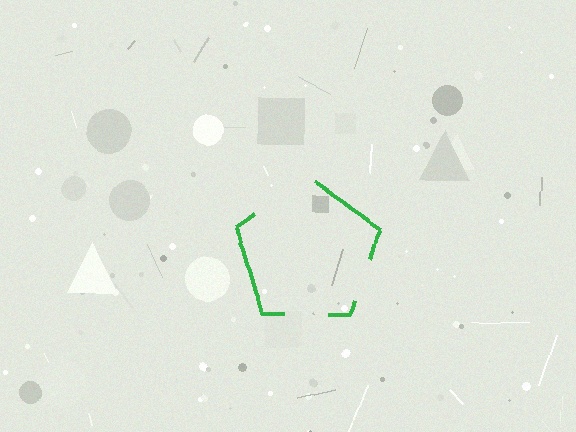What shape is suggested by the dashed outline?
The dashed outline suggests a pentagon.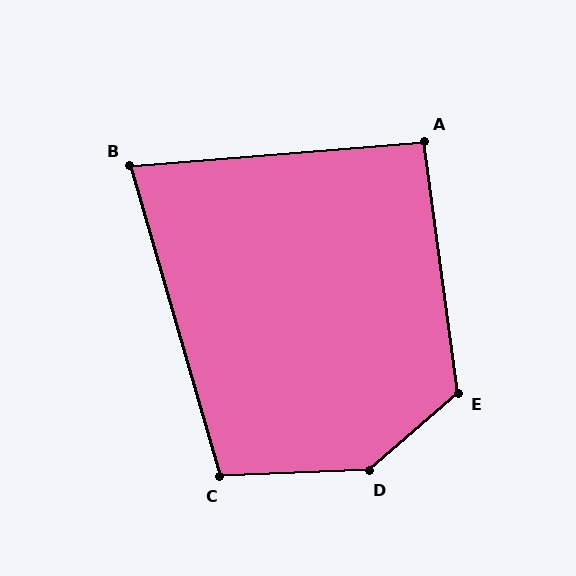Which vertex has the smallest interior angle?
B, at approximately 79 degrees.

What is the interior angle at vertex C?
Approximately 104 degrees (obtuse).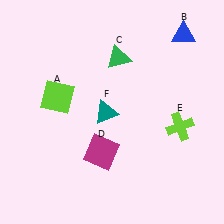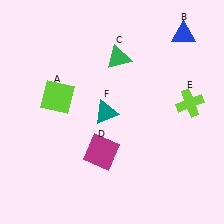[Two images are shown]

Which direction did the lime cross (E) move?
The lime cross (E) moved up.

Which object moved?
The lime cross (E) moved up.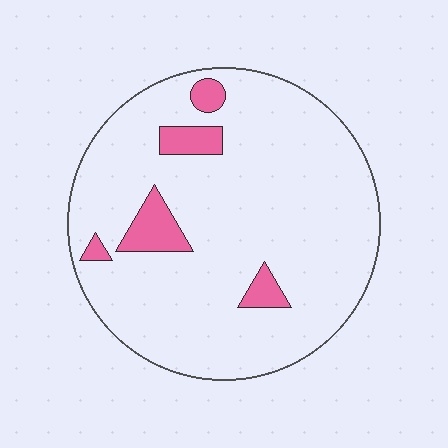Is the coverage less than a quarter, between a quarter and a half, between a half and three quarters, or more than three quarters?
Less than a quarter.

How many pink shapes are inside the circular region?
5.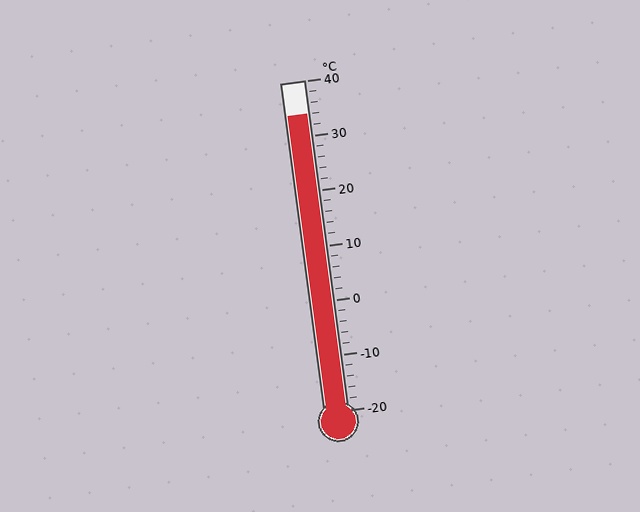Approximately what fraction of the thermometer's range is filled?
The thermometer is filled to approximately 90% of its range.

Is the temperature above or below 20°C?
The temperature is above 20°C.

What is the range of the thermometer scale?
The thermometer scale ranges from -20°C to 40°C.